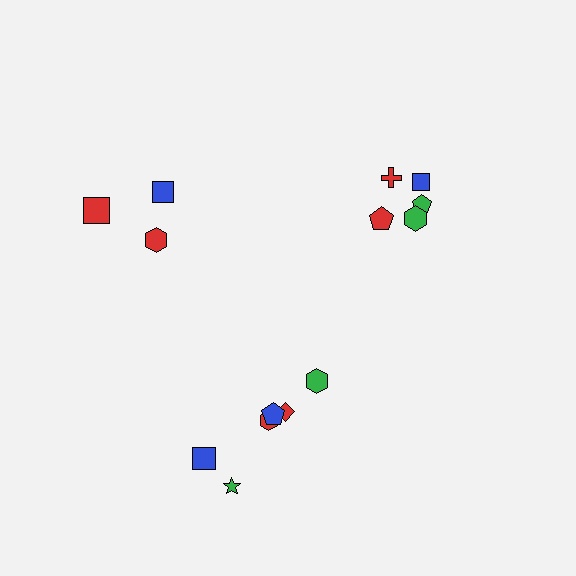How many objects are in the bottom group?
There are 6 objects.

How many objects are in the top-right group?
There are 5 objects.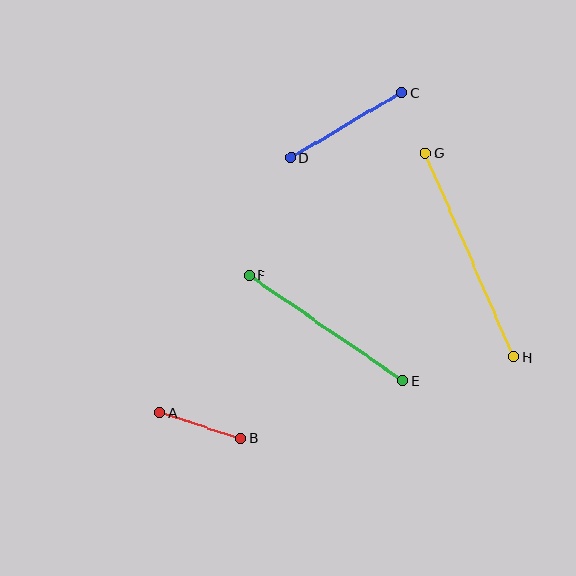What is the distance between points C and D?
The distance is approximately 128 pixels.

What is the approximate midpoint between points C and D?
The midpoint is at approximately (346, 125) pixels.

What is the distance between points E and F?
The distance is approximately 186 pixels.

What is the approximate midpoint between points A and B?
The midpoint is at approximately (200, 425) pixels.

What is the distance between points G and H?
The distance is approximately 222 pixels.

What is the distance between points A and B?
The distance is approximately 86 pixels.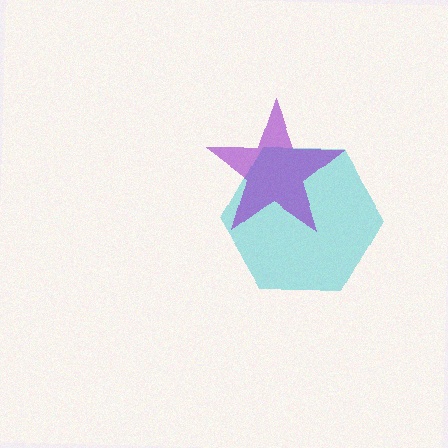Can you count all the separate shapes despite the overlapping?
Yes, there are 2 separate shapes.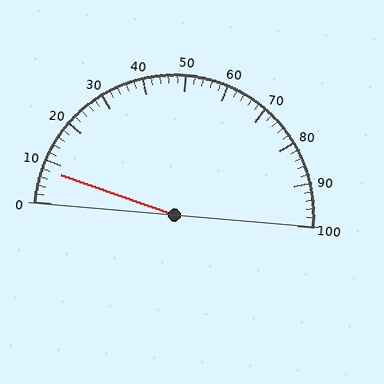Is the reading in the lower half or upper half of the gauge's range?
The reading is in the lower half of the range (0 to 100).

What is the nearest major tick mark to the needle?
The nearest major tick mark is 10.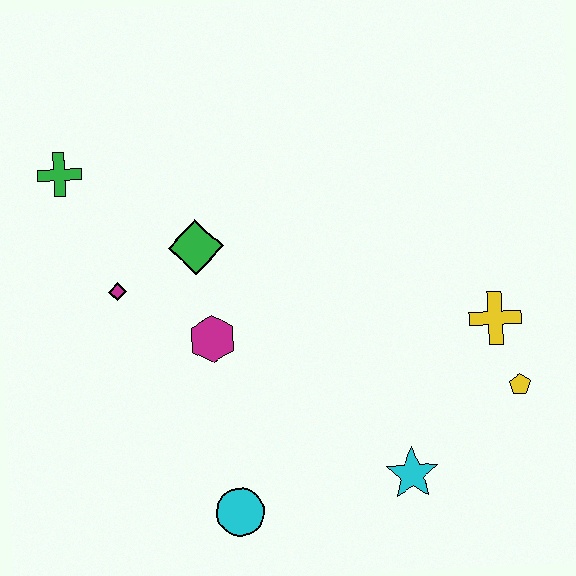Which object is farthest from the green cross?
The yellow pentagon is farthest from the green cross.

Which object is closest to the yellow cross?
The yellow pentagon is closest to the yellow cross.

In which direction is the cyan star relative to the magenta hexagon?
The cyan star is to the right of the magenta hexagon.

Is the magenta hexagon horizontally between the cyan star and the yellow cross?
No